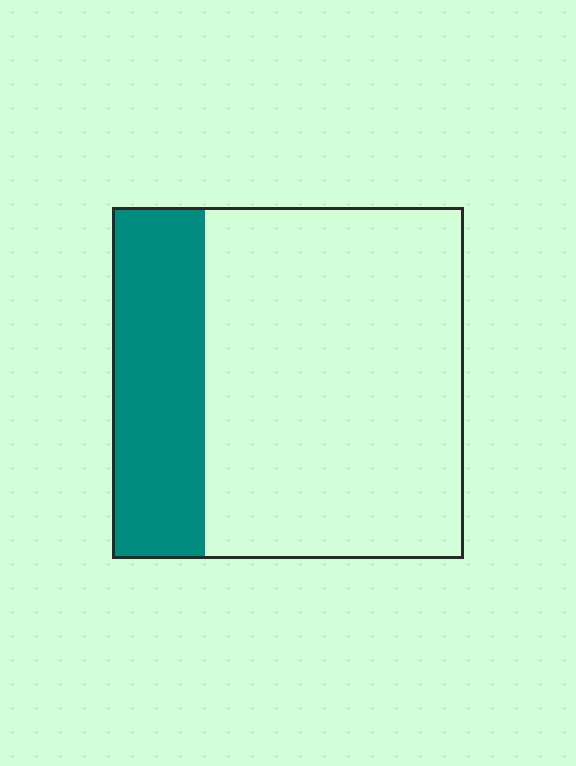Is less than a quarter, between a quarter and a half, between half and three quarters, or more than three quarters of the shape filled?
Between a quarter and a half.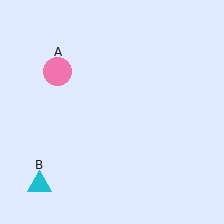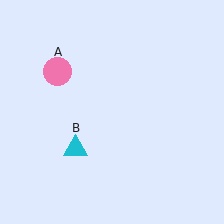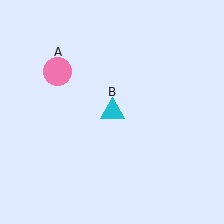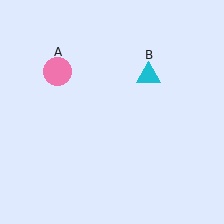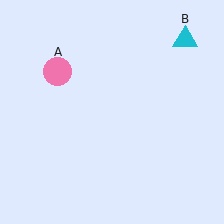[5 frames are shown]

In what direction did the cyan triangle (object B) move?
The cyan triangle (object B) moved up and to the right.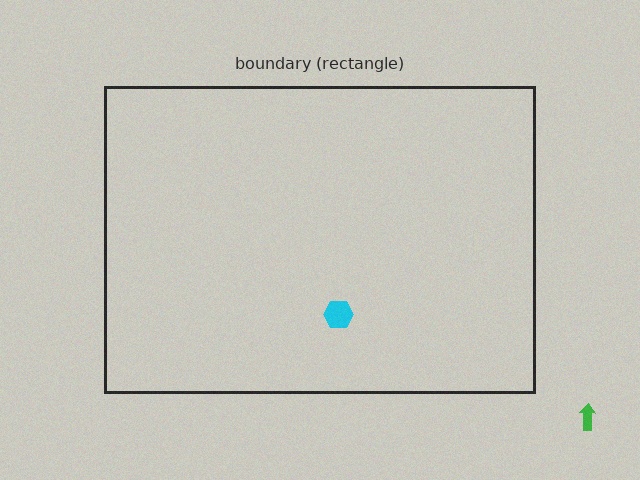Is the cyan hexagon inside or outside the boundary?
Inside.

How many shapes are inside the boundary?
1 inside, 1 outside.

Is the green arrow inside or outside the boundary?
Outside.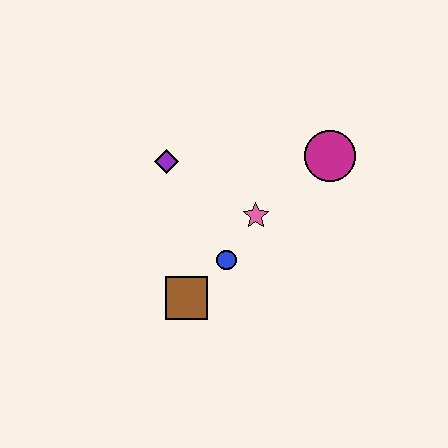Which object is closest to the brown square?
The blue circle is closest to the brown square.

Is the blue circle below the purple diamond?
Yes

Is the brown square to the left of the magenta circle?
Yes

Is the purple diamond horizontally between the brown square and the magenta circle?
No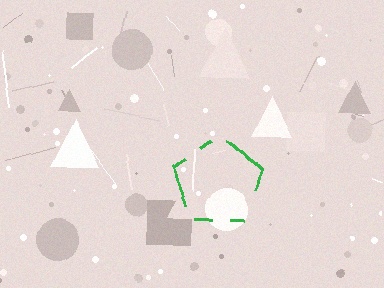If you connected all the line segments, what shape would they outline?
They would outline a pentagon.